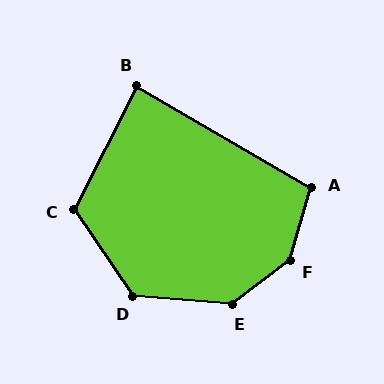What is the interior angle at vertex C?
Approximately 119 degrees (obtuse).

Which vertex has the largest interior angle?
F, at approximately 144 degrees.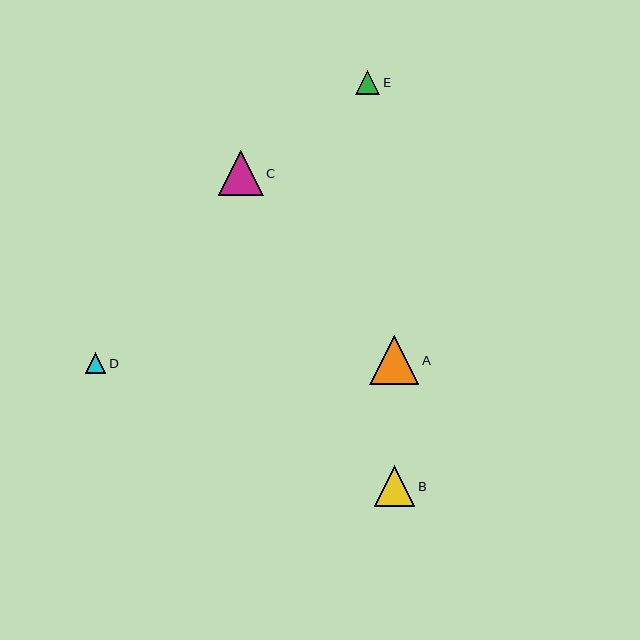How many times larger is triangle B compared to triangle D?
Triangle B is approximately 2.0 times the size of triangle D.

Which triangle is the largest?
Triangle A is the largest with a size of approximately 49 pixels.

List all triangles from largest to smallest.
From largest to smallest: A, C, B, E, D.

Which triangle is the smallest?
Triangle D is the smallest with a size of approximately 20 pixels.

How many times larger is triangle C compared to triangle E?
Triangle C is approximately 1.9 times the size of triangle E.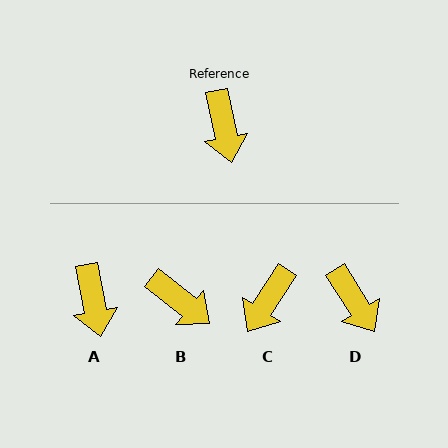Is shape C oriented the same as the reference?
No, it is off by about 44 degrees.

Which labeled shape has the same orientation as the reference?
A.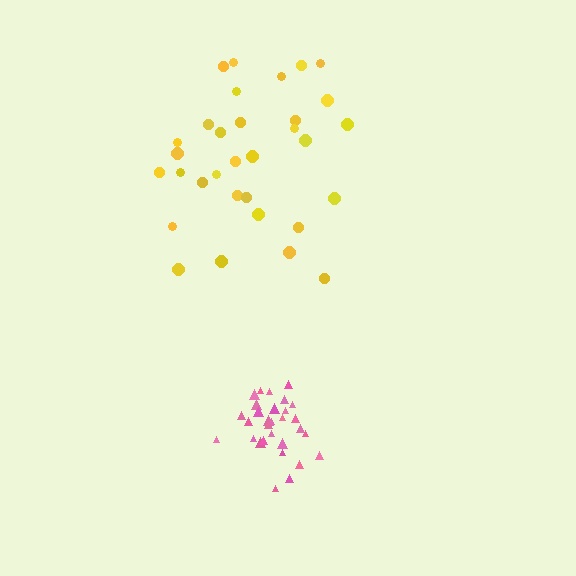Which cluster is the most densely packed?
Pink.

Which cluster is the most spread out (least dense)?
Yellow.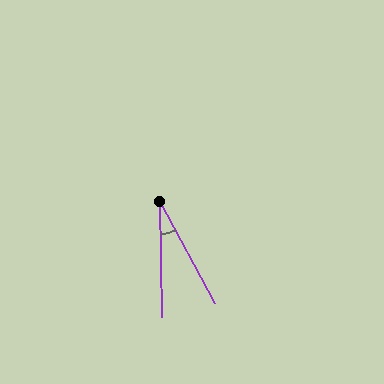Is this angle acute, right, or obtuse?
It is acute.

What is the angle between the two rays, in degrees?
Approximately 28 degrees.